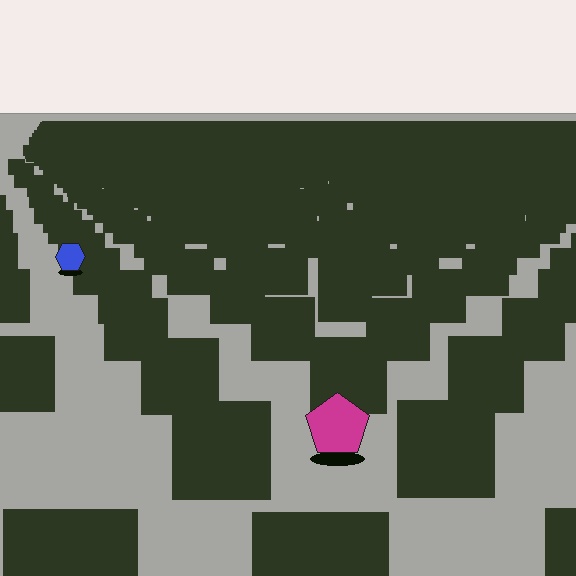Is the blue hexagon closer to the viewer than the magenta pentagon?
No. The magenta pentagon is closer — you can tell from the texture gradient: the ground texture is coarser near it.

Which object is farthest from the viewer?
The blue hexagon is farthest from the viewer. It appears smaller and the ground texture around it is denser.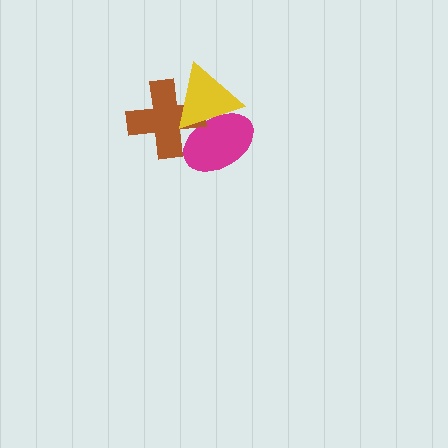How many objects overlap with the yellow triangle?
2 objects overlap with the yellow triangle.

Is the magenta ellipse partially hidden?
Yes, it is partially covered by another shape.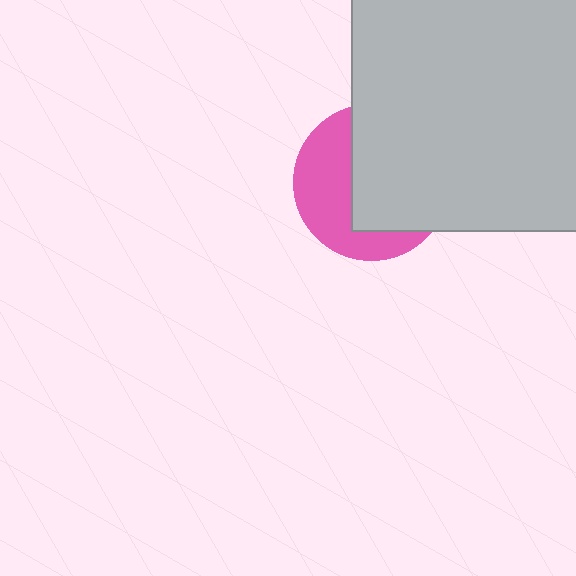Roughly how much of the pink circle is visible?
A small part of it is visible (roughly 43%).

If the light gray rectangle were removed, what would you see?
You would see the complete pink circle.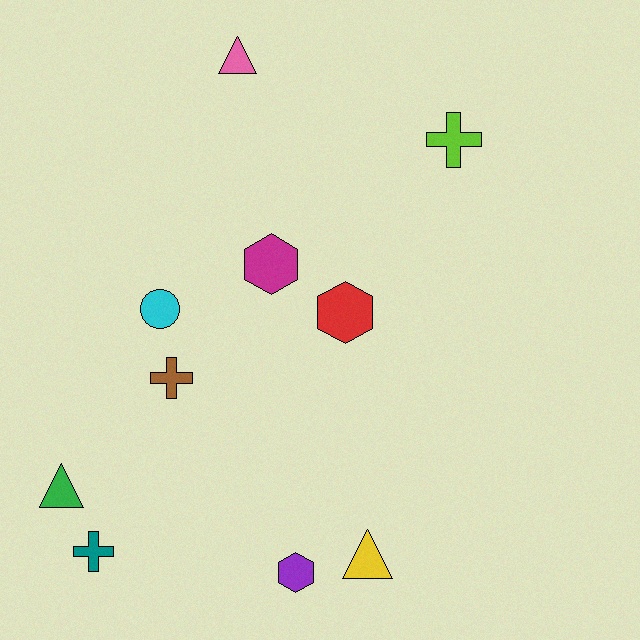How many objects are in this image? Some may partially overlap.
There are 10 objects.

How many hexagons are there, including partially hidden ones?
There are 3 hexagons.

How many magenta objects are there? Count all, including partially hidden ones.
There is 1 magenta object.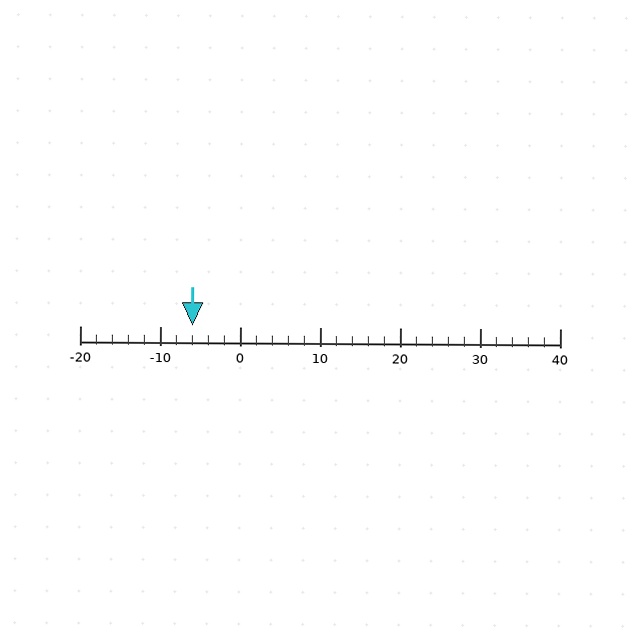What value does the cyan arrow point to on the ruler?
The cyan arrow points to approximately -6.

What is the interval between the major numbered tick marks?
The major tick marks are spaced 10 units apart.